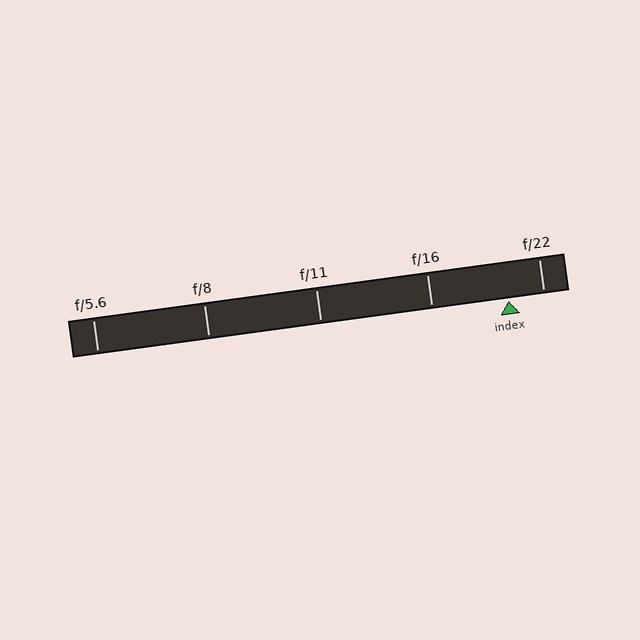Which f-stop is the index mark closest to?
The index mark is closest to f/22.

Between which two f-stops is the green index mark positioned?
The index mark is between f/16 and f/22.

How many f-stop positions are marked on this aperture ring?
There are 5 f-stop positions marked.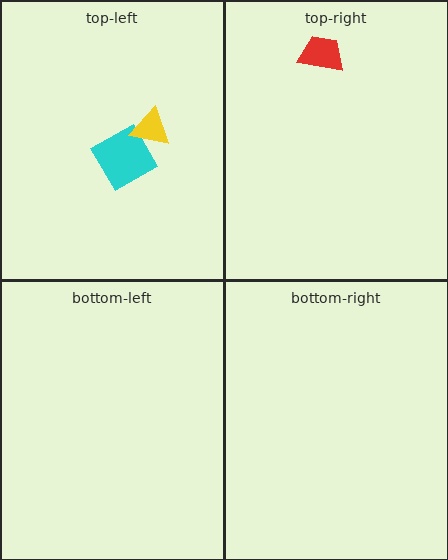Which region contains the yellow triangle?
The top-left region.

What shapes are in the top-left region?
The cyan diamond, the yellow triangle.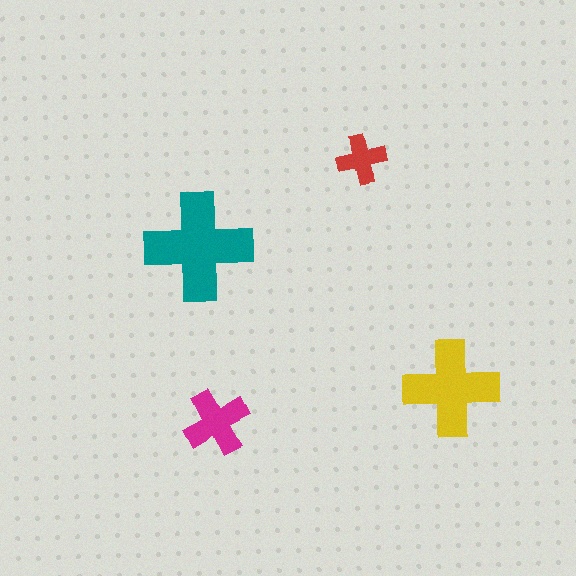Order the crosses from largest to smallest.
the teal one, the yellow one, the magenta one, the red one.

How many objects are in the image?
There are 4 objects in the image.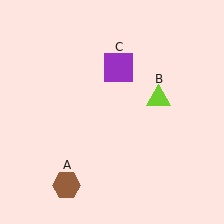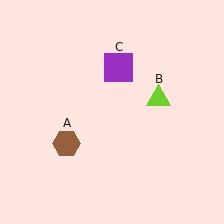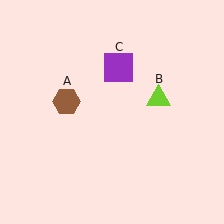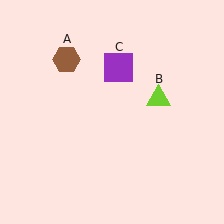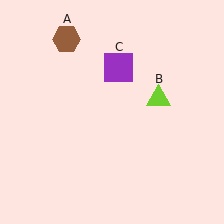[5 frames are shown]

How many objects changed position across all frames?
1 object changed position: brown hexagon (object A).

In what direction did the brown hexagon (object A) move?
The brown hexagon (object A) moved up.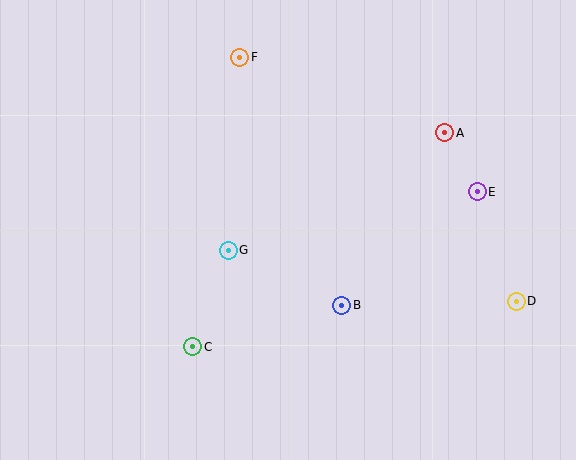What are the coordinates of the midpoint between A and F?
The midpoint between A and F is at (342, 95).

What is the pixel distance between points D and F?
The distance between D and F is 369 pixels.